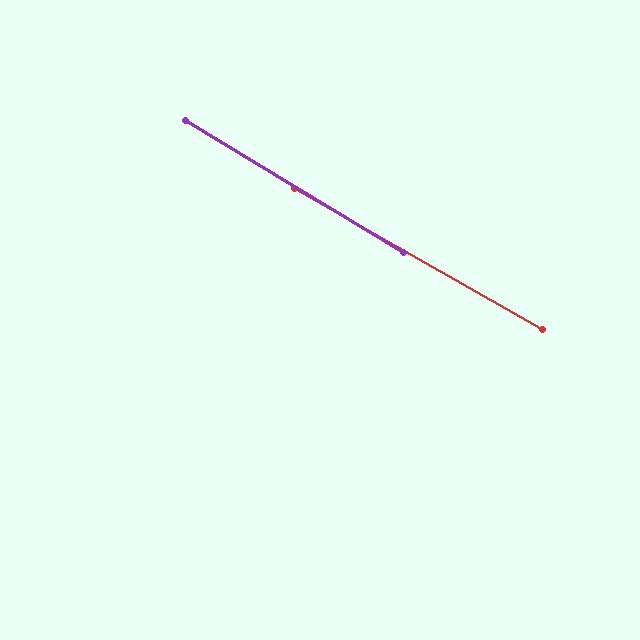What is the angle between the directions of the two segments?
Approximately 1 degree.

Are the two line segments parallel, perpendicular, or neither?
Parallel — their directions differ by only 1.3°.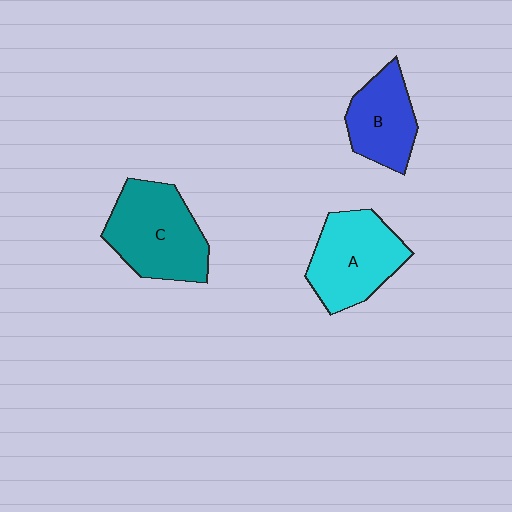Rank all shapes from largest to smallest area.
From largest to smallest: C (teal), A (cyan), B (blue).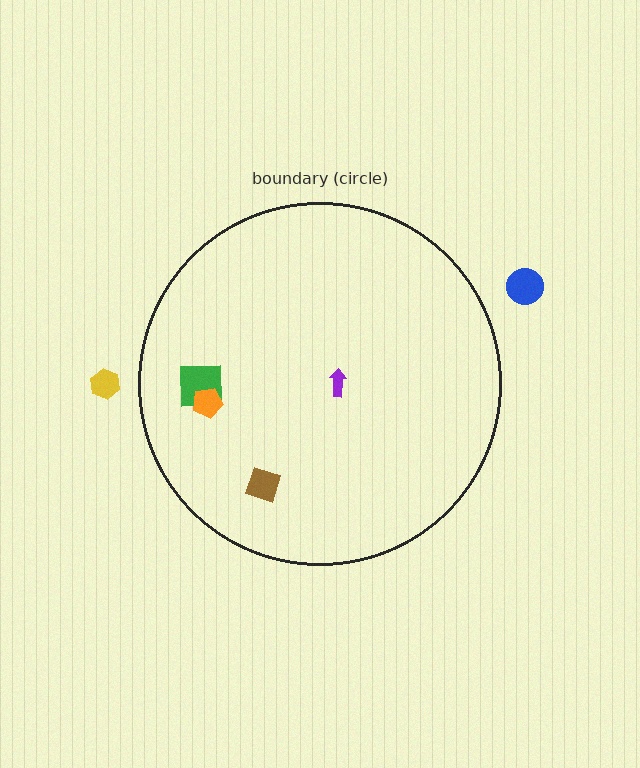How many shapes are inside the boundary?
4 inside, 2 outside.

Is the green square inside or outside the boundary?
Inside.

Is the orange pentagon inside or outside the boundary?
Inside.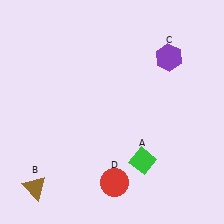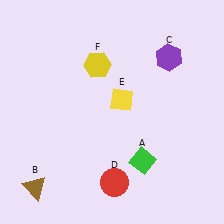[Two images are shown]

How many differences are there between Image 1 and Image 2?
There are 2 differences between the two images.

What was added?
A yellow diamond (E), a yellow hexagon (F) were added in Image 2.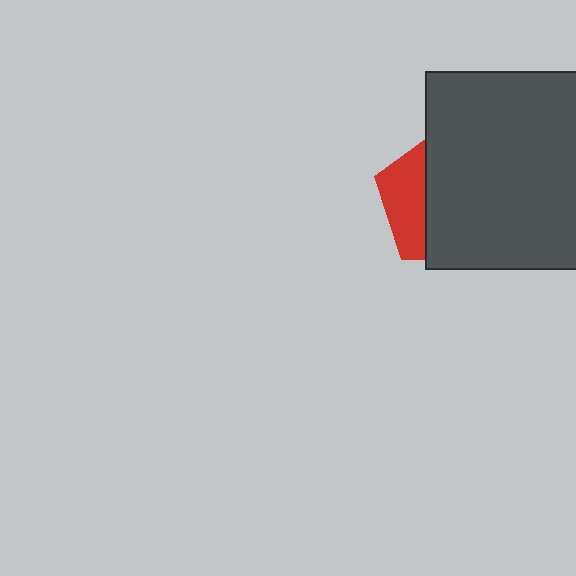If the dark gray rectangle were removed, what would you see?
You would see the complete red pentagon.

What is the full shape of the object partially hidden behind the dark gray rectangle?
The partially hidden object is a red pentagon.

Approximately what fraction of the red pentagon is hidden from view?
Roughly 69% of the red pentagon is hidden behind the dark gray rectangle.